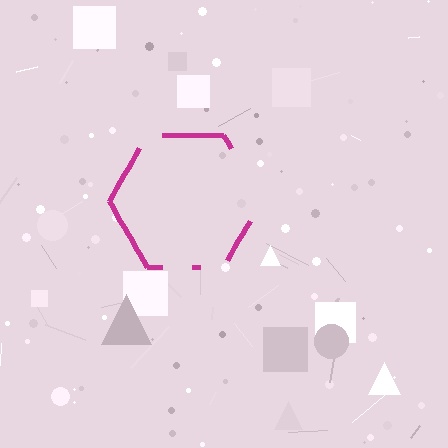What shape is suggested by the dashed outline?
The dashed outline suggests a hexagon.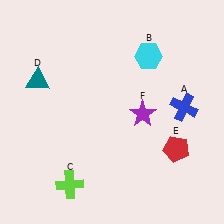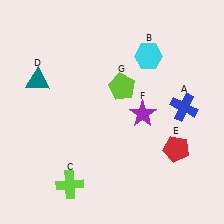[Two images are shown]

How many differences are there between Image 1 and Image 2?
There is 1 difference between the two images.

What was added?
A lime pentagon (G) was added in Image 2.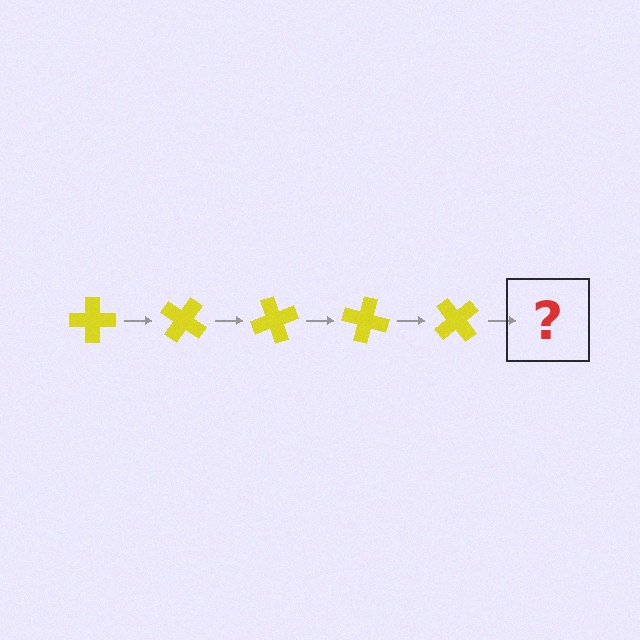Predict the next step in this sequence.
The next step is a yellow cross rotated 175 degrees.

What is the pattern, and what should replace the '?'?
The pattern is that the cross rotates 35 degrees each step. The '?' should be a yellow cross rotated 175 degrees.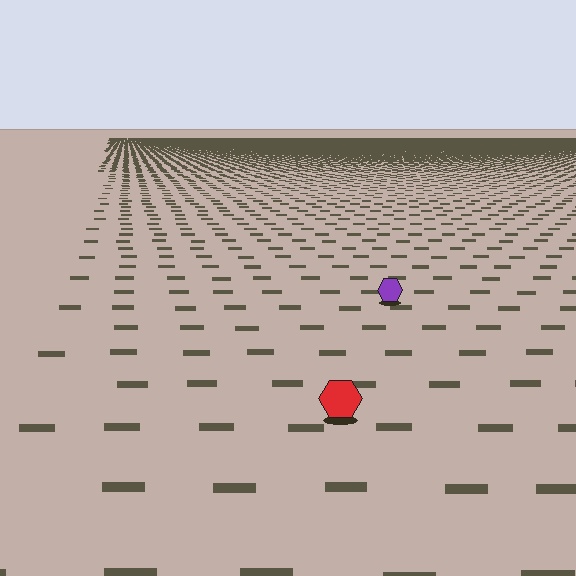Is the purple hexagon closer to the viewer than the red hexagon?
No. The red hexagon is closer — you can tell from the texture gradient: the ground texture is coarser near it.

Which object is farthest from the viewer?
The purple hexagon is farthest from the viewer. It appears smaller and the ground texture around it is denser.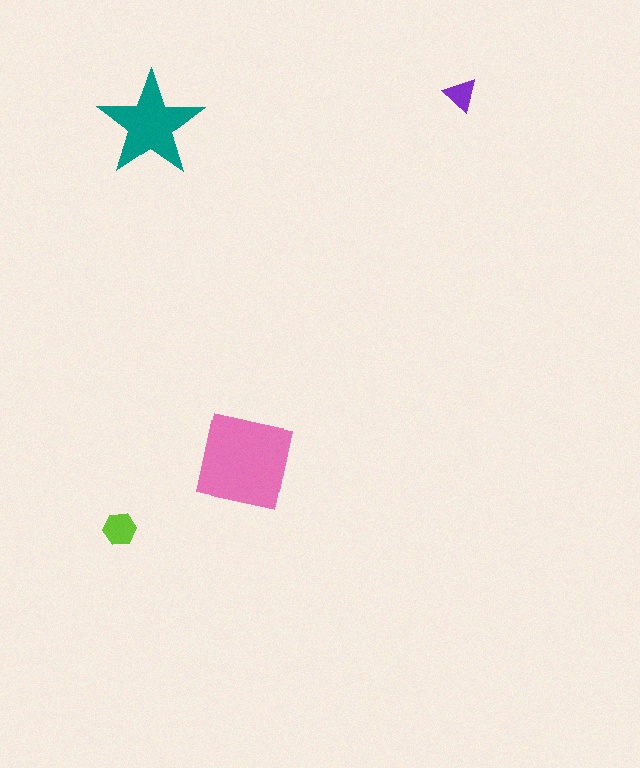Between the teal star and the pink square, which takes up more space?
The pink square.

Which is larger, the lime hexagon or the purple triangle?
The lime hexagon.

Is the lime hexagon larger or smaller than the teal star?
Smaller.